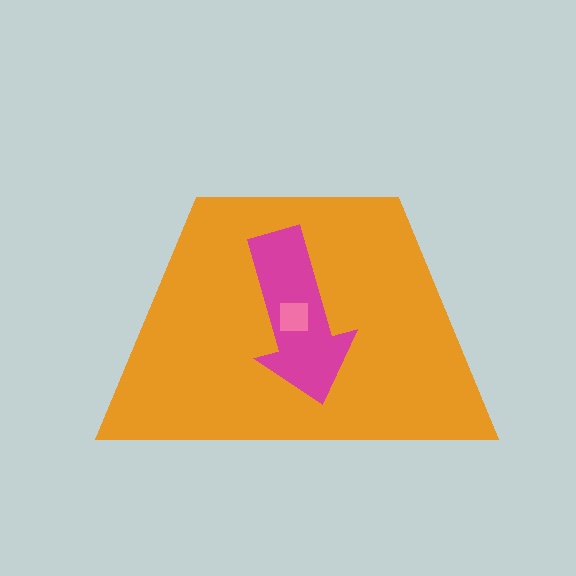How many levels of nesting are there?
3.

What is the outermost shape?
The orange trapezoid.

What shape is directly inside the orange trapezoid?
The magenta arrow.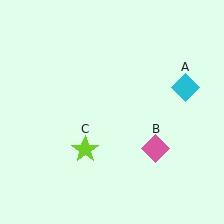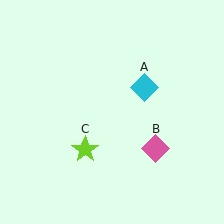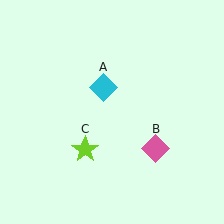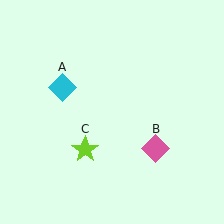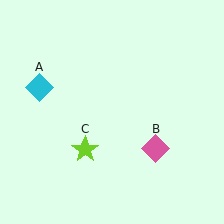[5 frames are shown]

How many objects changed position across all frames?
1 object changed position: cyan diamond (object A).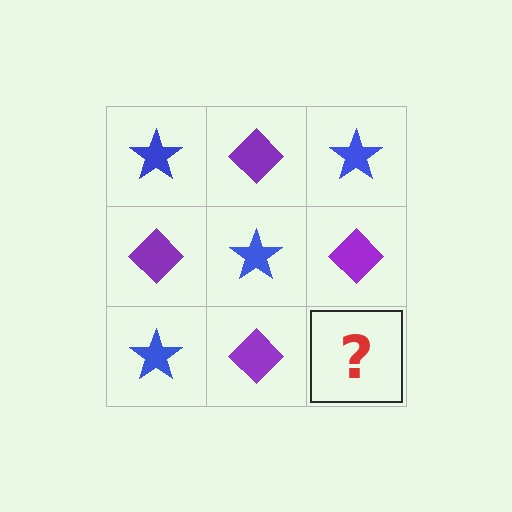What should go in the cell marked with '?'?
The missing cell should contain a blue star.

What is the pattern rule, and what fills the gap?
The rule is that it alternates blue star and purple diamond in a checkerboard pattern. The gap should be filled with a blue star.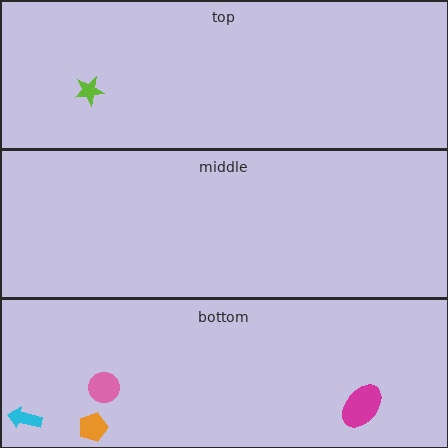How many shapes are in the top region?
1.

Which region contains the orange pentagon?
The bottom region.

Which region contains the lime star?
The top region.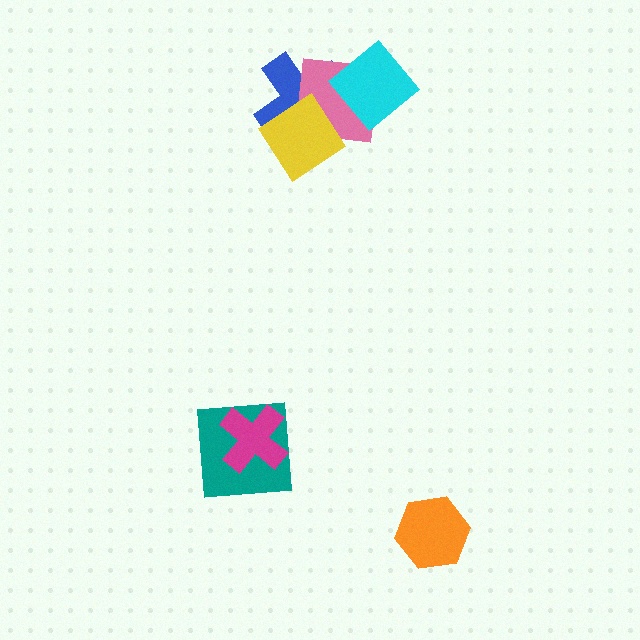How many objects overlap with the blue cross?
3 objects overlap with the blue cross.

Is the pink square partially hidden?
Yes, it is partially covered by another shape.